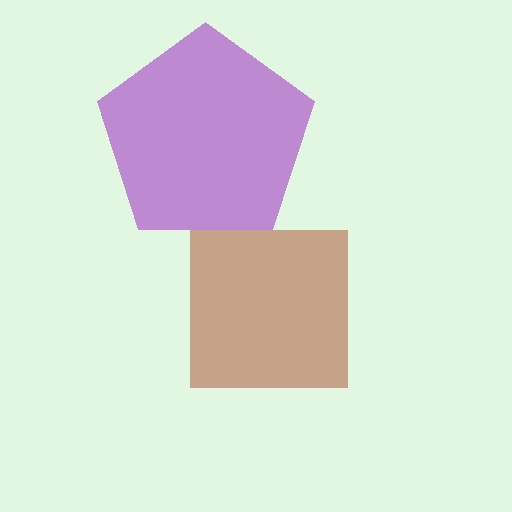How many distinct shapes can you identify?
There are 2 distinct shapes: a brown square, a purple pentagon.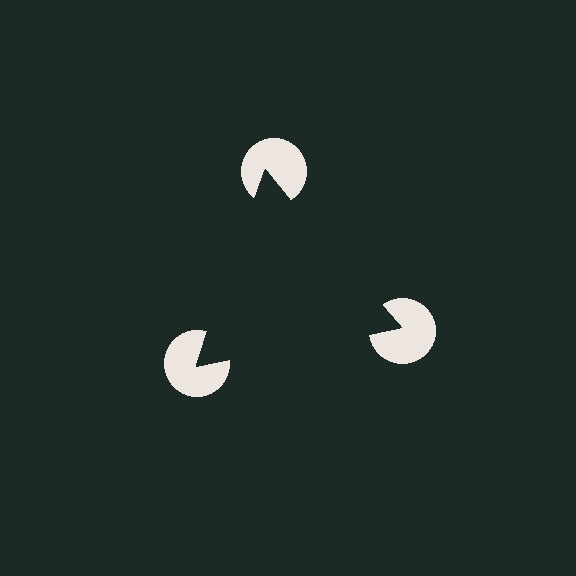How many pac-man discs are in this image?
There are 3 — one at each vertex of the illusory triangle.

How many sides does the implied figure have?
3 sides.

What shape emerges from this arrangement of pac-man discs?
An illusory triangle — its edges are inferred from the aligned wedge cuts in the pac-man discs, not physically drawn.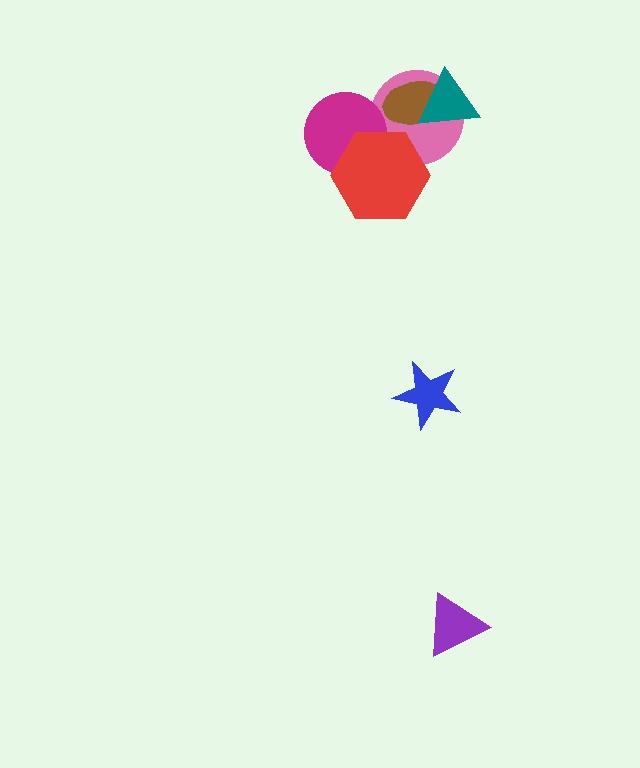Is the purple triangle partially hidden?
No, no other shape covers it.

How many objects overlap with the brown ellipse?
2 objects overlap with the brown ellipse.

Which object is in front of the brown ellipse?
The teal triangle is in front of the brown ellipse.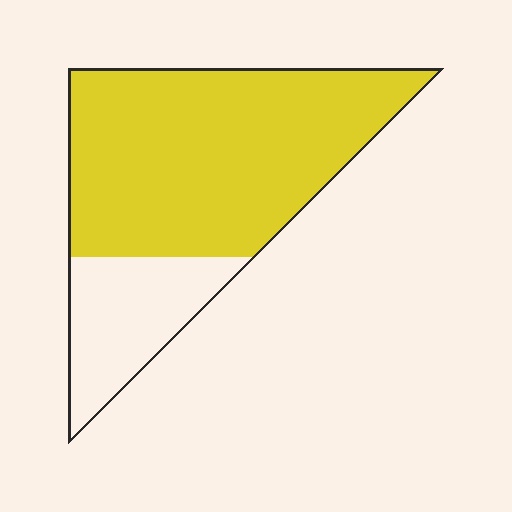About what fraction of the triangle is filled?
About three quarters (3/4).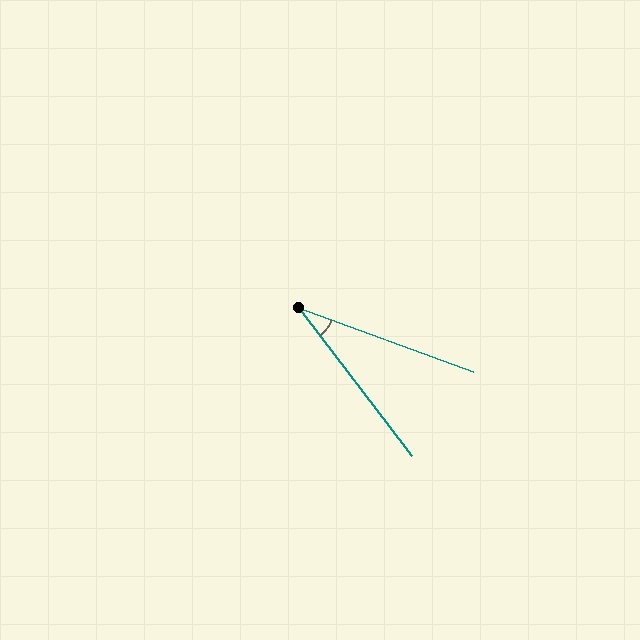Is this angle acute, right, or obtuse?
It is acute.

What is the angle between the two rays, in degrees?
Approximately 32 degrees.